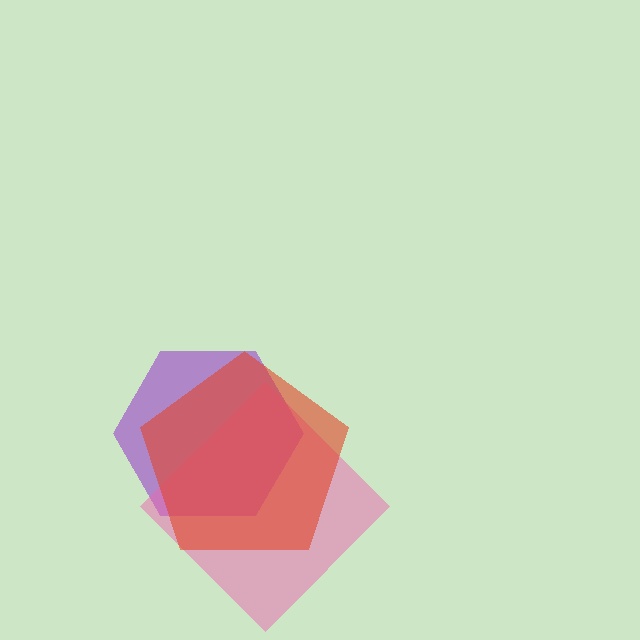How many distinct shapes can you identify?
There are 3 distinct shapes: a purple hexagon, a pink diamond, a red pentagon.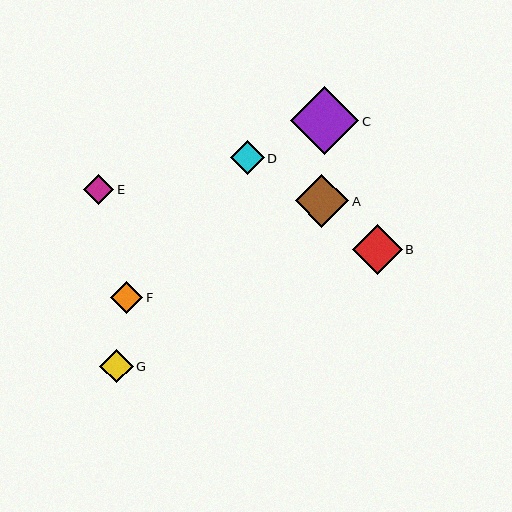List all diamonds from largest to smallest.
From largest to smallest: C, A, B, D, G, F, E.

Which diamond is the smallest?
Diamond E is the smallest with a size of approximately 31 pixels.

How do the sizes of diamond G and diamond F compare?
Diamond G and diamond F are approximately the same size.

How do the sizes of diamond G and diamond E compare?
Diamond G and diamond E are approximately the same size.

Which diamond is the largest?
Diamond C is the largest with a size of approximately 68 pixels.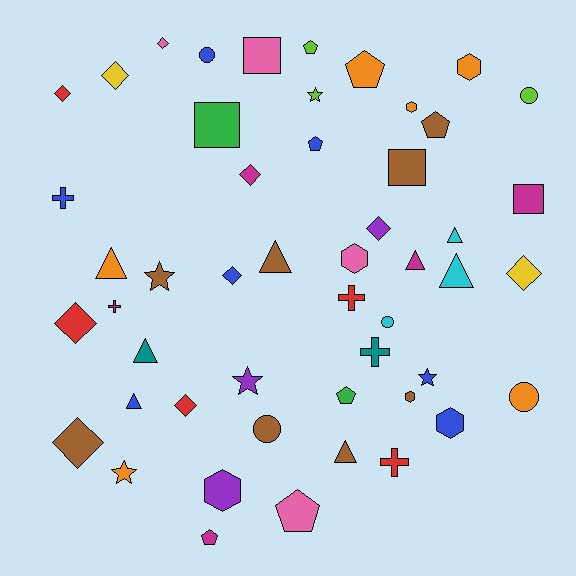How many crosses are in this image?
There are 5 crosses.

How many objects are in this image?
There are 50 objects.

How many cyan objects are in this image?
There are 3 cyan objects.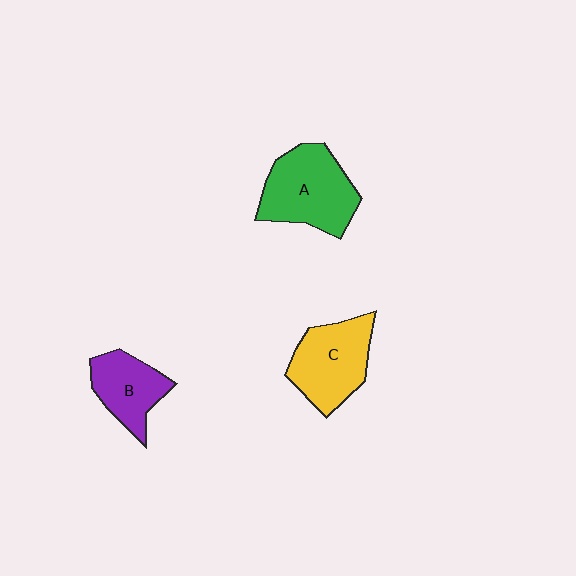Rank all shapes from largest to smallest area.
From largest to smallest: A (green), C (yellow), B (purple).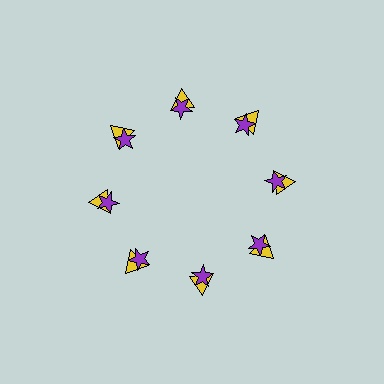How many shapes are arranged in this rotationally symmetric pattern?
There are 16 shapes, arranged in 8 groups of 2.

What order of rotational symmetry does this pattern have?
This pattern has 8-fold rotational symmetry.